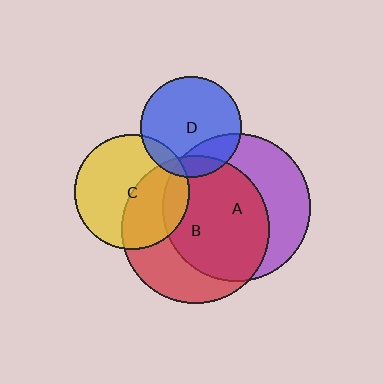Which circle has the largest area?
Circle B (red).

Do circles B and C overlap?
Yes.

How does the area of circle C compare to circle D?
Approximately 1.3 times.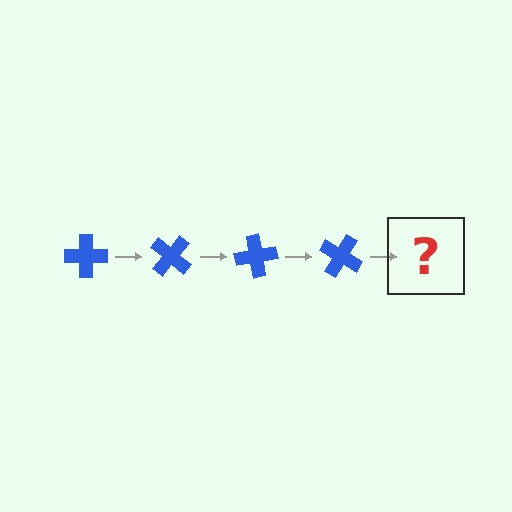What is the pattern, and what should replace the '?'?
The pattern is that the cross rotates 40 degrees each step. The '?' should be a blue cross rotated 160 degrees.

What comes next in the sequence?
The next element should be a blue cross rotated 160 degrees.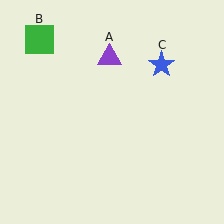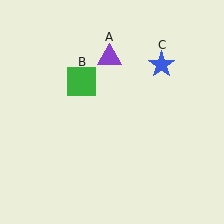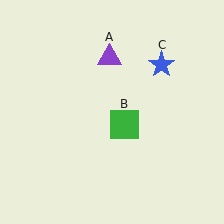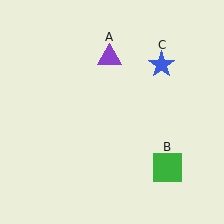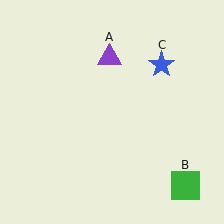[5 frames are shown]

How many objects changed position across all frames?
1 object changed position: green square (object B).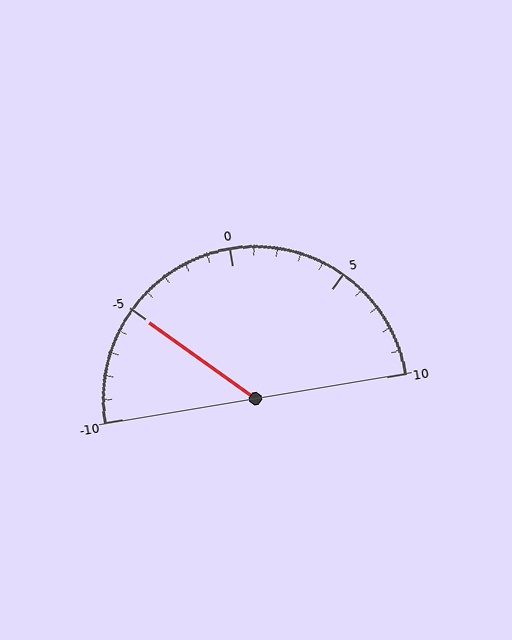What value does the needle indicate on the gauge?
The needle indicates approximately -5.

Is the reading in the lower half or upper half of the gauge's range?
The reading is in the lower half of the range (-10 to 10).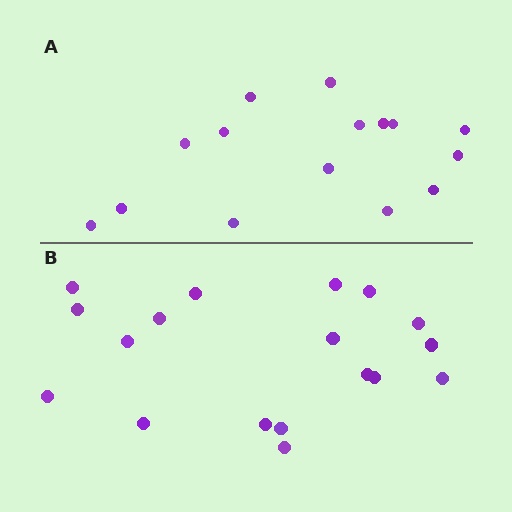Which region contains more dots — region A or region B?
Region B (the bottom region) has more dots.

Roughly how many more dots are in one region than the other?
Region B has just a few more — roughly 2 or 3 more dots than region A.